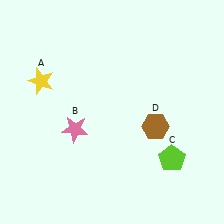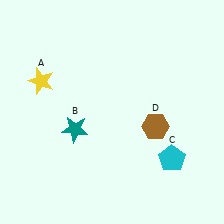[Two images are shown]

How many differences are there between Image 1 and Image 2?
There are 2 differences between the two images.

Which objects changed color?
B changed from pink to teal. C changed from lime to cyan.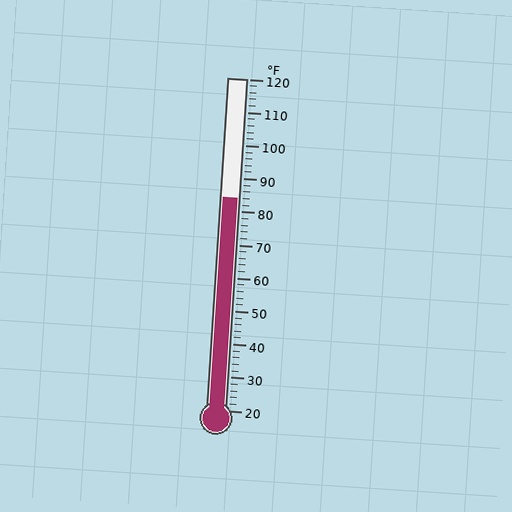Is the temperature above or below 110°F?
The temperature is below 110°F.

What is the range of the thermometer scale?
The thermometer scale ranges from 20°F to 120°F.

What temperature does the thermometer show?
The thermometer shows approximately 84°F.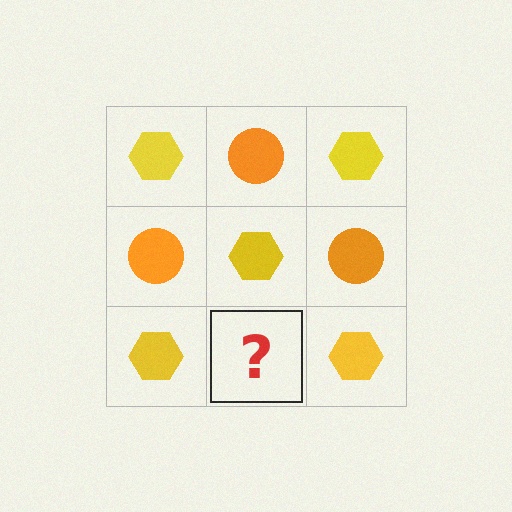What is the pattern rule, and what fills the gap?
The rule is that it alternates yellow hexagon and orange circle in a checkerboard pattern. The gap should be filled with an orange circle.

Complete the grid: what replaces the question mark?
The question mark should be replaced with an orange circle.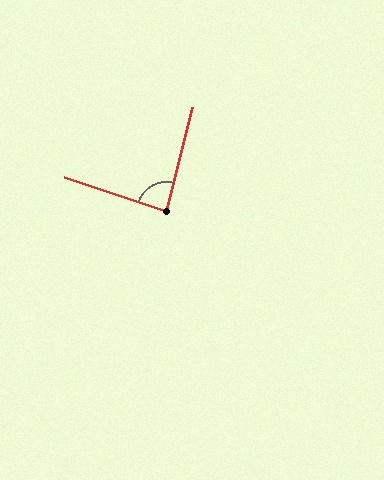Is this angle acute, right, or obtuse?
It is approximately a right angle.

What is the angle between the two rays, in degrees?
Approximately 86 degrees.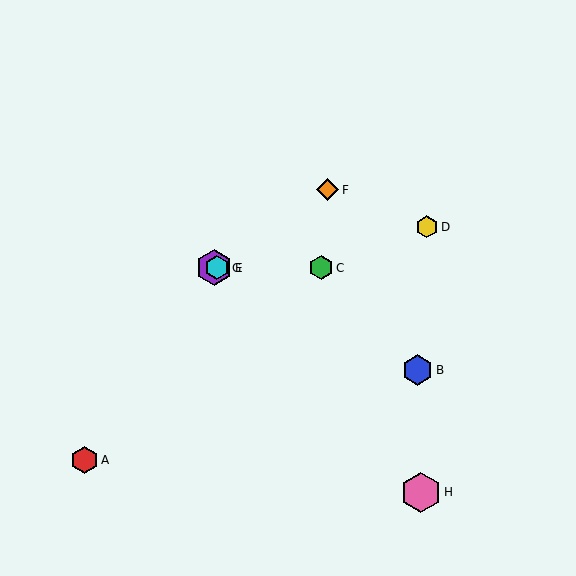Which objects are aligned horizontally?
Objects C, E, G are aligned horizontally.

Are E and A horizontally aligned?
No, E is at y≈268 and A is at y≈460.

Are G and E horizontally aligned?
Yes, both are at y≈268.